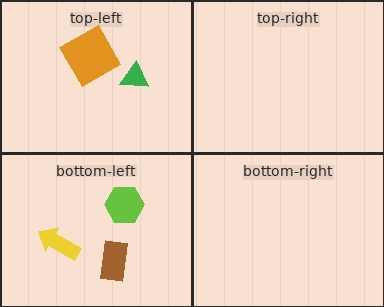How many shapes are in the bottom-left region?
3.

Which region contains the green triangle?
The top-left region.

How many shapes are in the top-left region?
2.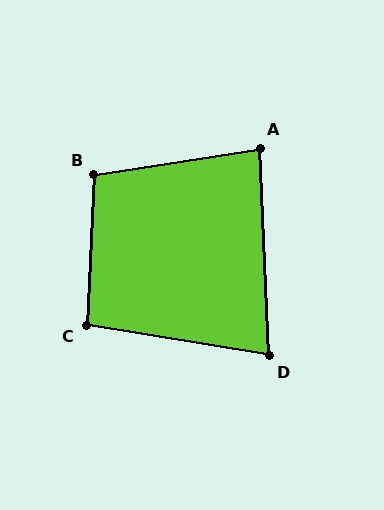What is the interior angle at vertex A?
Approximately 83 degrees (acute).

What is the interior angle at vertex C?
Approximately 97 degrees (obtuse).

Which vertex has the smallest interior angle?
D, at approximately 78 degrees.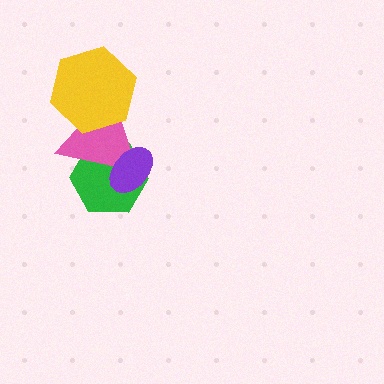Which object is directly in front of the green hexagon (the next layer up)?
The pink triangle is directly in front of the green hexagon.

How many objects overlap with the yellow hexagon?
1 object overlaps with the yellow hexagon.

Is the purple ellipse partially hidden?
No, no other shape covers it.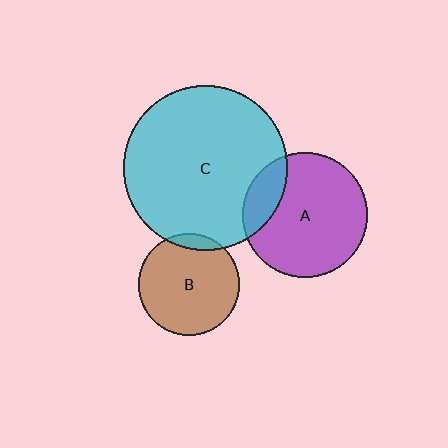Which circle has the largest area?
Circle C (cyan).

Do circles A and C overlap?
Yes.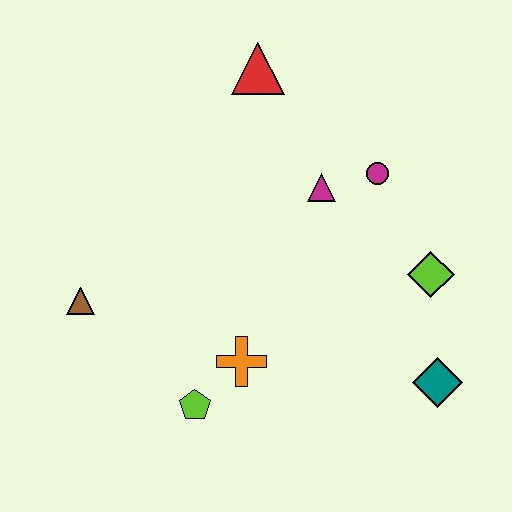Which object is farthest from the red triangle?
The teal diamond is farthest from the red triangle.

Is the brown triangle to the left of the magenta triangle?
Yes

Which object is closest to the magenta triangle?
The magenta circle is closest to the magenta triangle.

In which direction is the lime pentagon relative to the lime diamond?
The lime pentagon is to the left of the lime diamond.